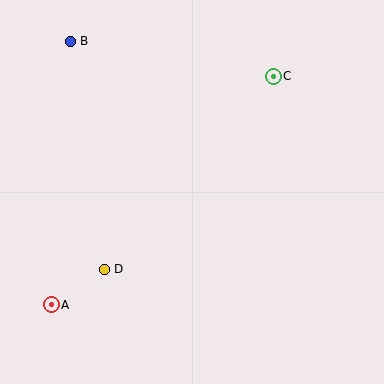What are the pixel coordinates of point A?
Point A is at (51, 305).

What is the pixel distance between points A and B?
The distance between A and B is 264 pixels.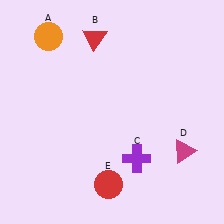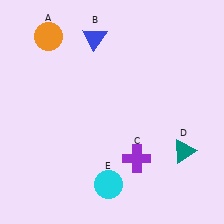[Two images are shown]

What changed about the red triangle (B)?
In Image 1, B is red. In Image 2, it changed to blue.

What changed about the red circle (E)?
In Image 1, E is red. In Image 2, it changed to cyan.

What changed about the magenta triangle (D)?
In Image 1, D is magenta. In Image 2, it changed to teal.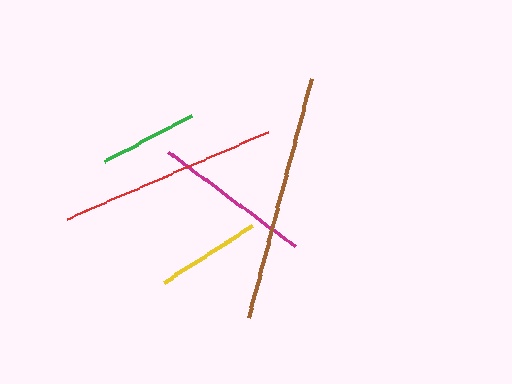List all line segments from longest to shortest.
From longest to shortest: brown, red, magenta, yellow, green.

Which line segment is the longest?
The brown line is the longest at approximately 247 pixels.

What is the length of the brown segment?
The brown segment is approximately 247 pixels long.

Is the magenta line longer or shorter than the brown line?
The brown line is longer than the magenta line.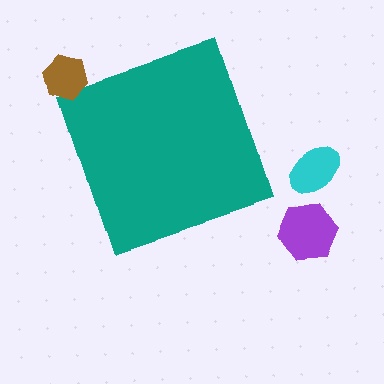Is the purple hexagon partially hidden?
No, the purple hexagon is fully visible.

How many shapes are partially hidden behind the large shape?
0 shapes are partially hidden.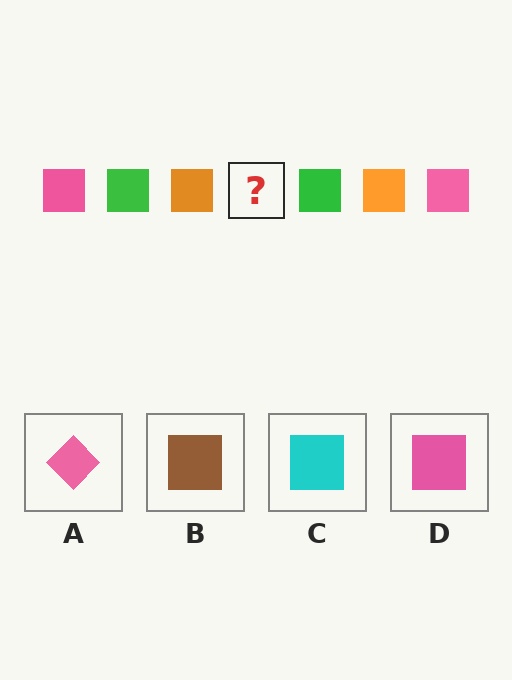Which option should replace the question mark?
Option D.